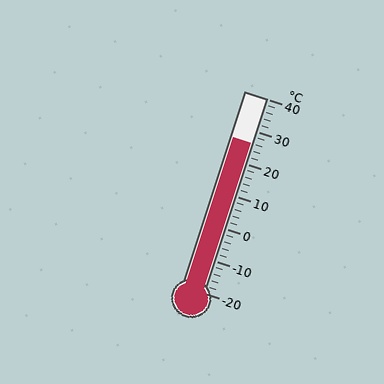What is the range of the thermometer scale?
The thermometer scale ranges from -20°C to 40°C.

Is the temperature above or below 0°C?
The temperature is above 0°C.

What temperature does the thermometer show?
The thermometer shows approximately 26°C.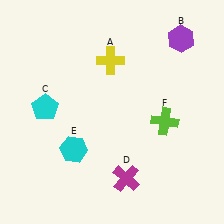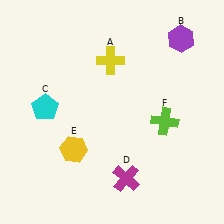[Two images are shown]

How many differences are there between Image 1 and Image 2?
There is 1 difference between the two images.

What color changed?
The hexagon (E) changed from cyan in Image 1 to yellow in Image 2.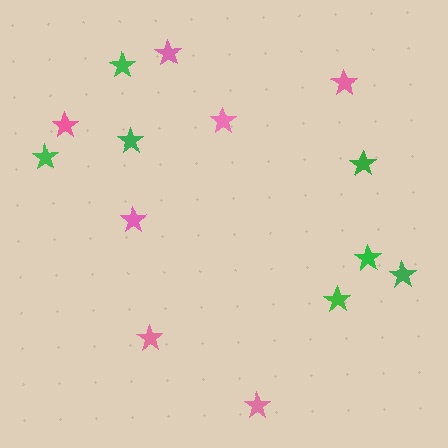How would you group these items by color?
There are 2 groups: one group of pink stars (7) and one group of green stars (7).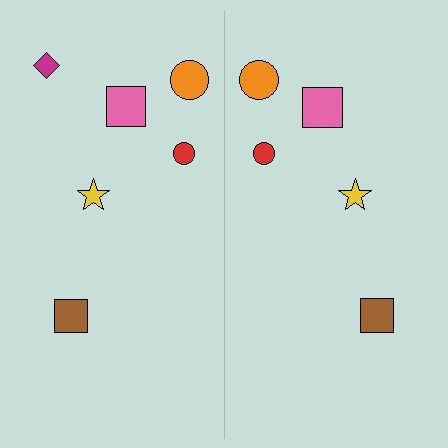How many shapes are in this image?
There are 11 shapes in this image.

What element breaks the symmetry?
A magenta diamond is missing from the right side.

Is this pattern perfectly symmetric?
No, the pattern is not perfectly symmetric. A magenta diamond is missing from the right side.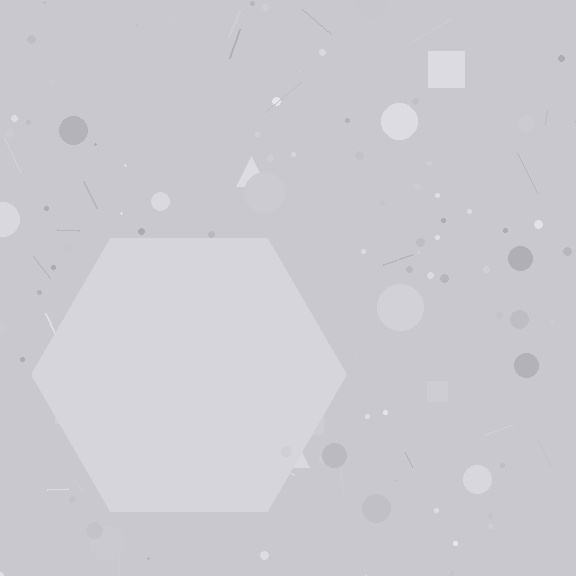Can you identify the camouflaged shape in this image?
The camouflaged shape is a hexagon.